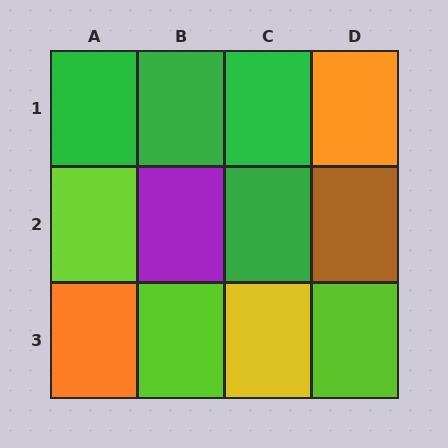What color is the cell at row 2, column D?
Brown.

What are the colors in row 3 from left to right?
Orange, lime, yellow, lime.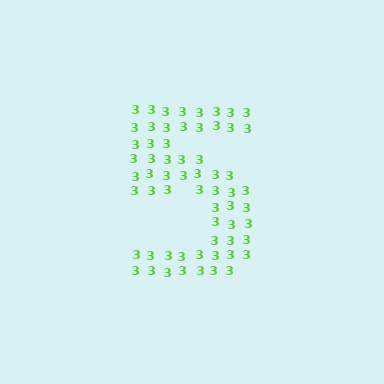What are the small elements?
The small elements are digit 3's.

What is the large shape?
The large shape is the digit 5.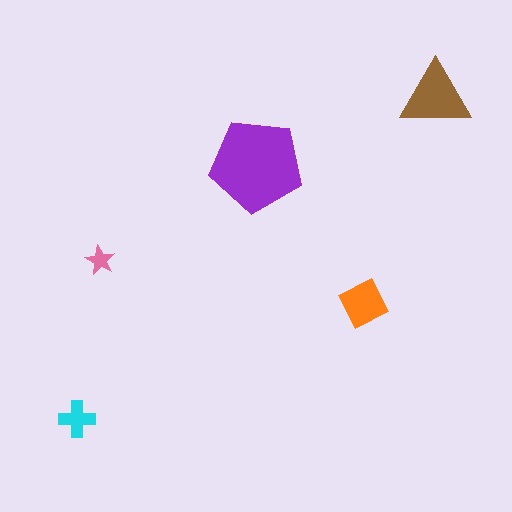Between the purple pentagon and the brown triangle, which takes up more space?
The purple pentagon.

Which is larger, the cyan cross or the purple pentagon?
The purple pentagon.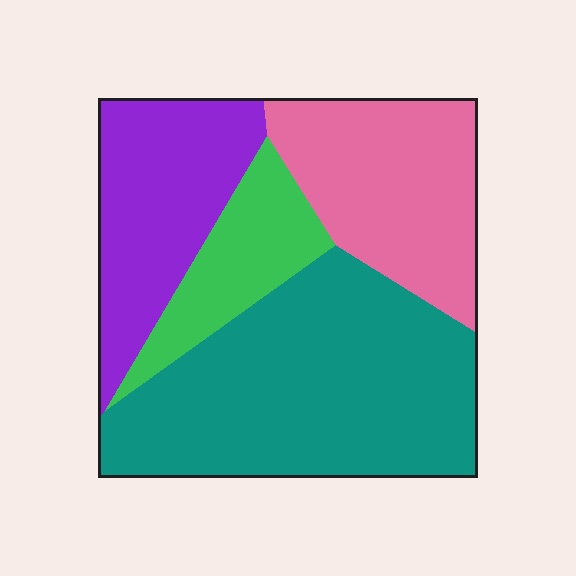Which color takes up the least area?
Green, at roughly 15%.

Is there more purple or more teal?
Teal.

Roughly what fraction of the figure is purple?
Purple covers 21% of the figure.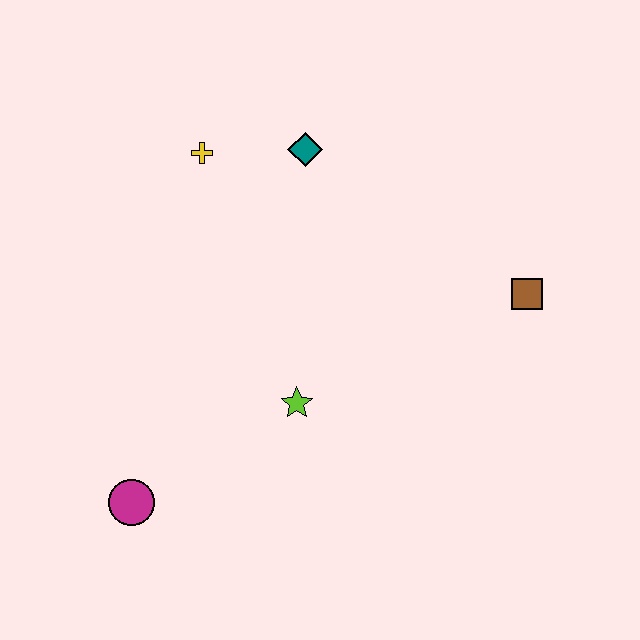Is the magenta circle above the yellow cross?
No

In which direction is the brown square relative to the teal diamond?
The brown square is to the right of the teal diamond.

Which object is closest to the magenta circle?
The lime star is closest to the magenta circle.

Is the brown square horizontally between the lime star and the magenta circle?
No